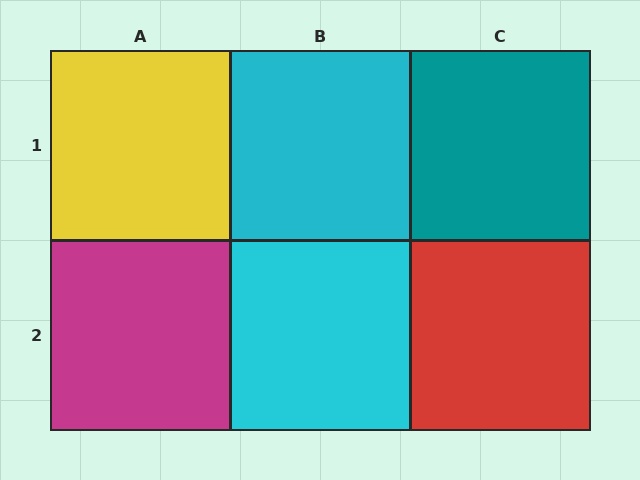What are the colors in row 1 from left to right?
Yellow, cyan, teal.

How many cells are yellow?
1 cell is yellow.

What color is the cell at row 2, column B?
Cyan.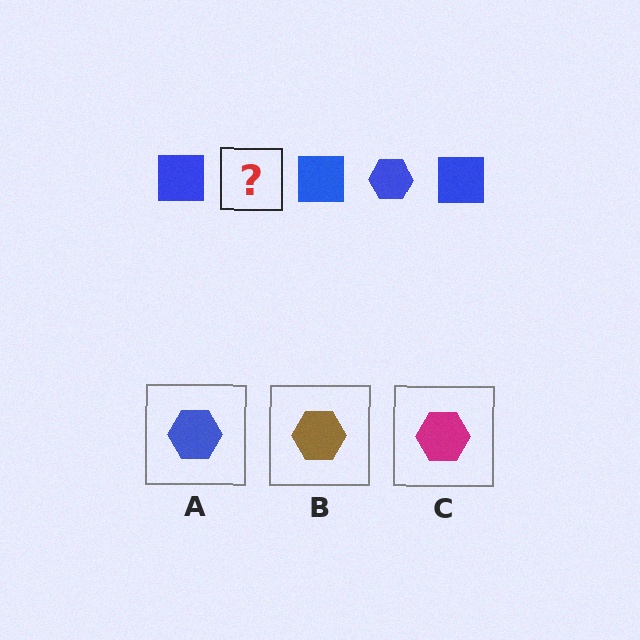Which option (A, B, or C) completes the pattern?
A.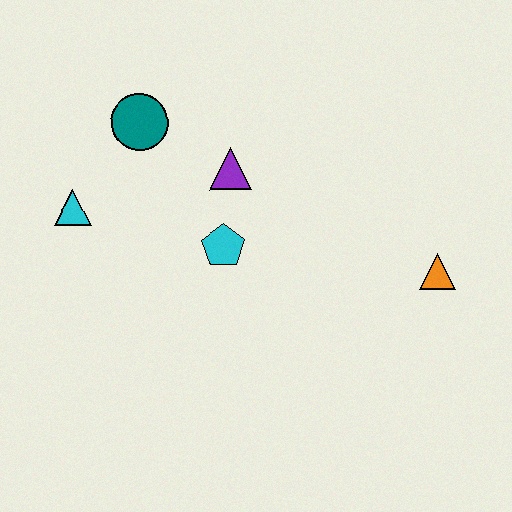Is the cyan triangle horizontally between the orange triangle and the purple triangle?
No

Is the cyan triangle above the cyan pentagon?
Yes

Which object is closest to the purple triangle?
The cyan pentagon is closest to the purple triangle.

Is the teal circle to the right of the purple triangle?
No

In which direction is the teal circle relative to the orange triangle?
The teal circle is to the left of the orange triangle.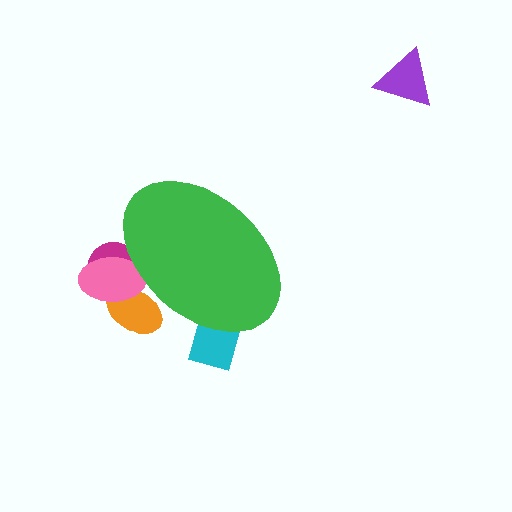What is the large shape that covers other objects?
A green ellipse.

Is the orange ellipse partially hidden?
Yes, the orange ellipse is partially hidden behind the green ellipse.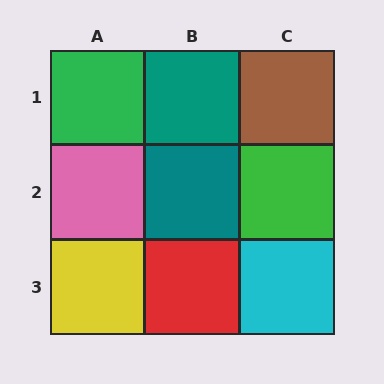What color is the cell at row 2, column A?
Pink.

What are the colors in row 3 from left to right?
Yellow, red, cyan.